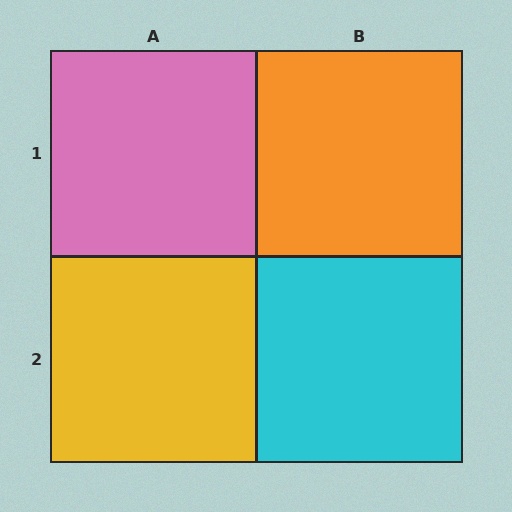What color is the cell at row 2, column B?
Cyan.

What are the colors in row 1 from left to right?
Pink, orange.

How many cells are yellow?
1 cell is yellow.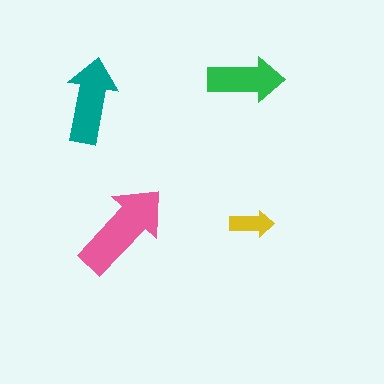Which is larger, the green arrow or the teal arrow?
The teal one.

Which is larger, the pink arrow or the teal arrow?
The pink one.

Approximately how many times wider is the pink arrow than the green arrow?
About 1.5 times wider.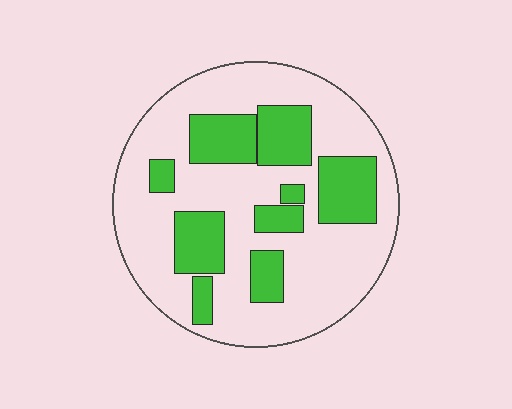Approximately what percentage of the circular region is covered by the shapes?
Approximately 30%.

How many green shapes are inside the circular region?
9.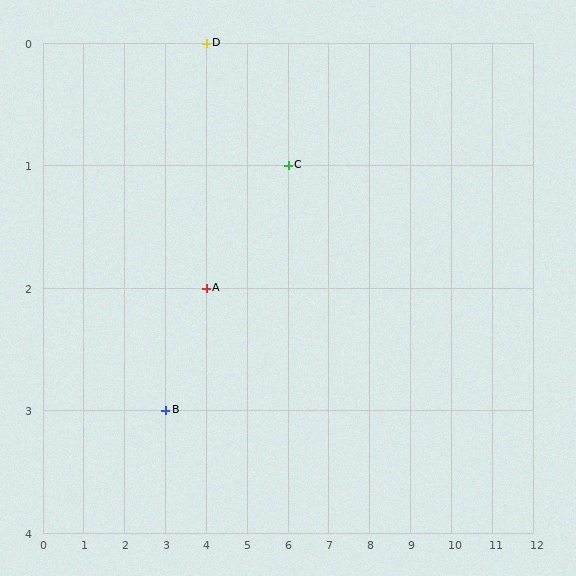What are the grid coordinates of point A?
Point A is at grid coordinates (4, 2).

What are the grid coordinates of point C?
Point C is at grid coordinates (6, 1).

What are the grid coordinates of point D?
Point D is at grid coordinates (4, 0).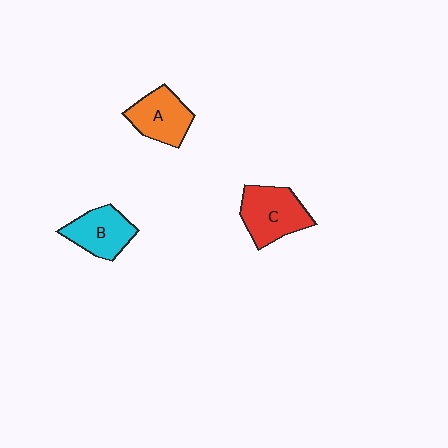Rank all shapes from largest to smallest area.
From largest to smallest: C (red), B (cyan), A (orange).